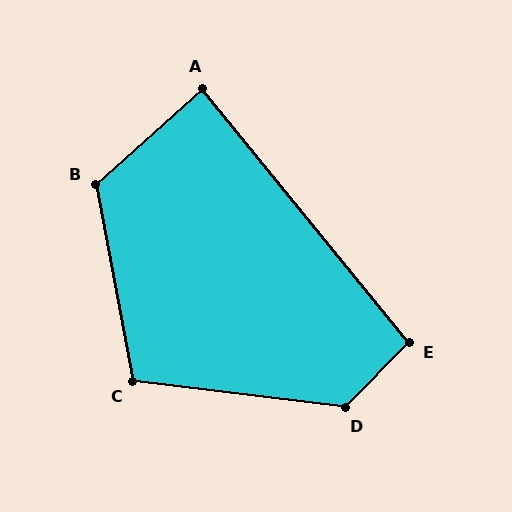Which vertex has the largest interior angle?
D, at approximately 127 degrees.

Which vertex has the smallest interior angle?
A, at approximately 87 degrees.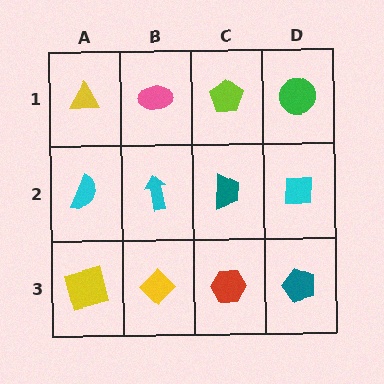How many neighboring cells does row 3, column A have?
2.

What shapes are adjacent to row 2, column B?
A pink ellipse (row 1, column B), a yellow diamond (row 3, column B), a cyan semicircle (row 2, column A), a teal trapezoid (row 2, column C).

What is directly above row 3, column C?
A teal trapezoid.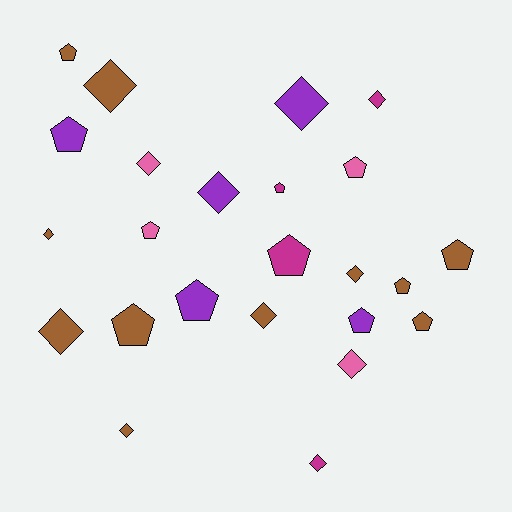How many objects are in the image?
There are 24 objects.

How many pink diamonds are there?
There are 2 pink diamonds.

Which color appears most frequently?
Brown, with 11 objects.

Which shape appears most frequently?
Pentagon, with 12 objects.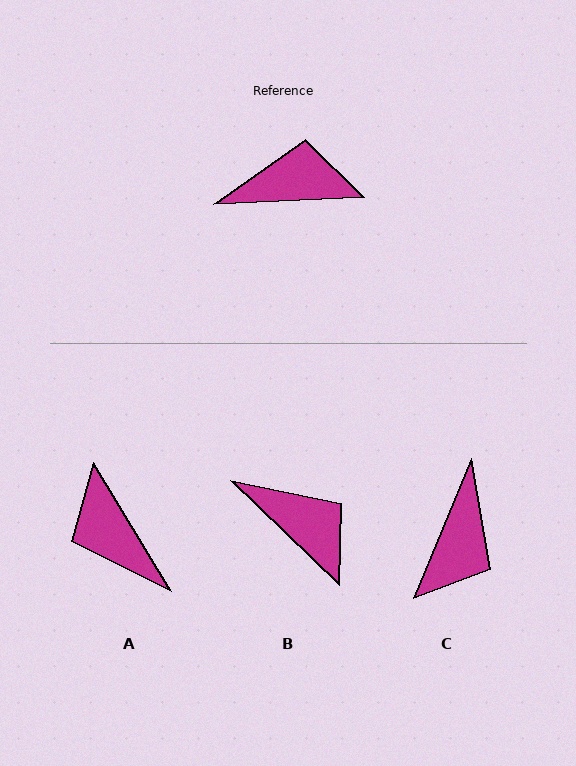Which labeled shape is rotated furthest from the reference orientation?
A, about 119 degrees away.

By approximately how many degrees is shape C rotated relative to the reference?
Approximately 115 degrees clockwise.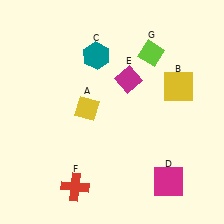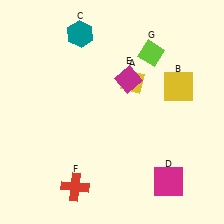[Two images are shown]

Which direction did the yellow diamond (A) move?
The yellow diamond (A) moved right.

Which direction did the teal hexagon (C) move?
The teal hexagon (C) moved up.